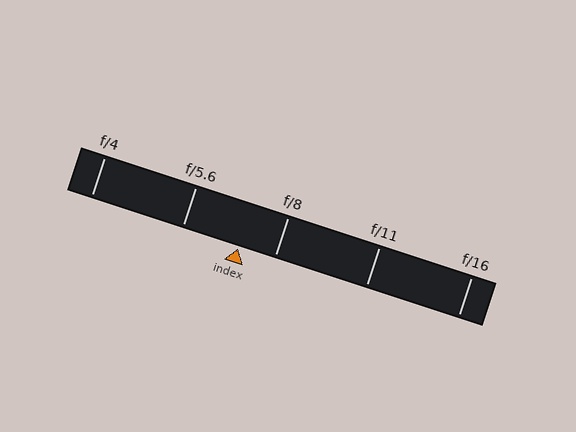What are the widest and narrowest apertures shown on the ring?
The widest aperture shown is f/4 and the narrowest is f/16.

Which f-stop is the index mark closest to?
The index mark is closest to f/8.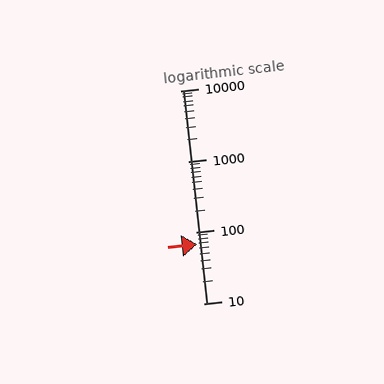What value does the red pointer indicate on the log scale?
The pointer indicates approximately 69.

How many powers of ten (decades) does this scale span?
The scale spans 3 decades, from 10 to 10000.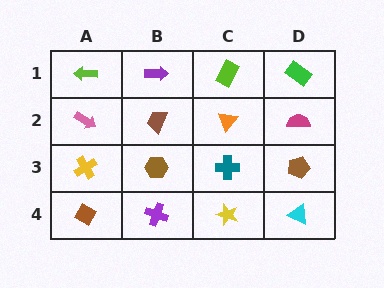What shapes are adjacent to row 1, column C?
An orange triangle (row 2, column C), a purple arrow (row 1, column B), a green rectangle (row 1, column D).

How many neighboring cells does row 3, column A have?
3.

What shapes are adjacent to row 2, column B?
A purple arrow (row 1, column B), a brown hexagon (row 3, column B), a pink arrow (row 2, column A), an orange triangle (row 2, column C).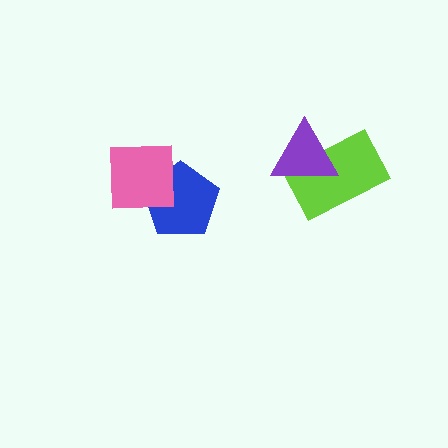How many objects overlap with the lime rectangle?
1 object overlaps with the lime rectangle.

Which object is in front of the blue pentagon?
The pink square is in front of the blue pentagon.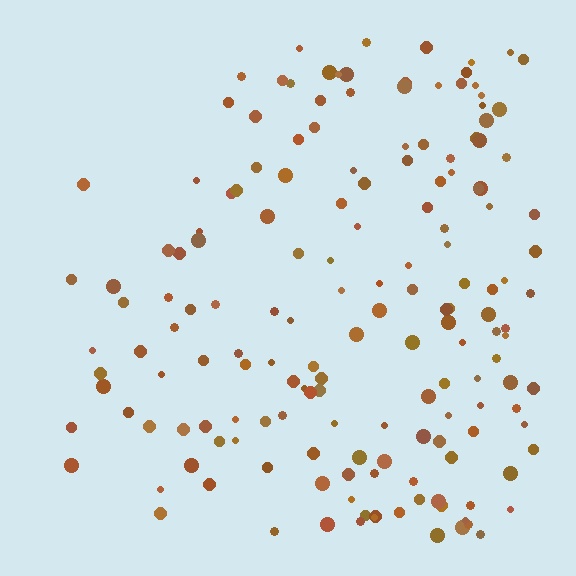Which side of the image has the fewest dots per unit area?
The left.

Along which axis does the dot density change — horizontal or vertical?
Horizontal.